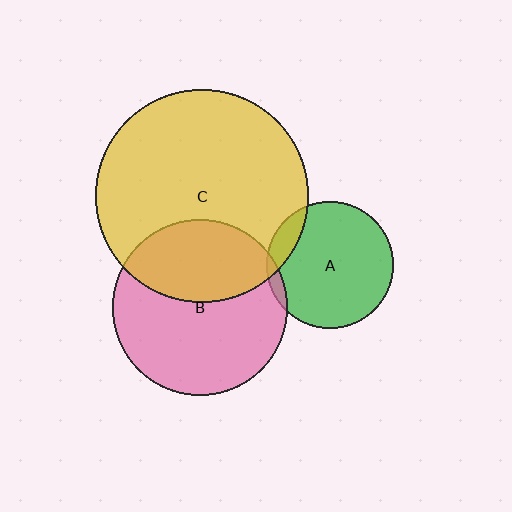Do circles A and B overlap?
Yes.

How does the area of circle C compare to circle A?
Approximately 2.8 times.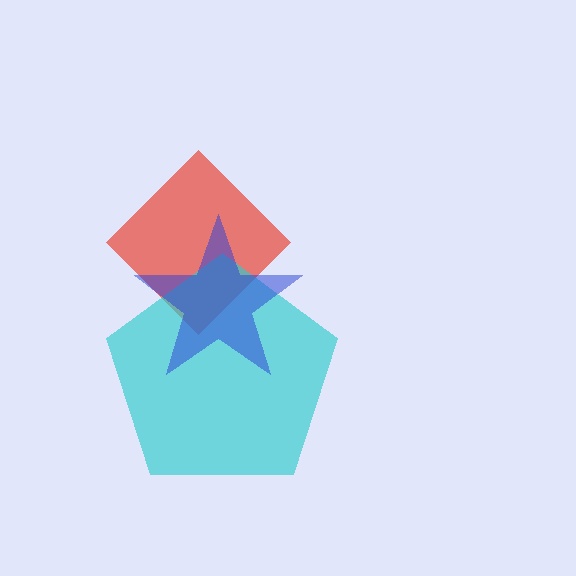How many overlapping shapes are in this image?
There are 3 overlapping shapes in the image.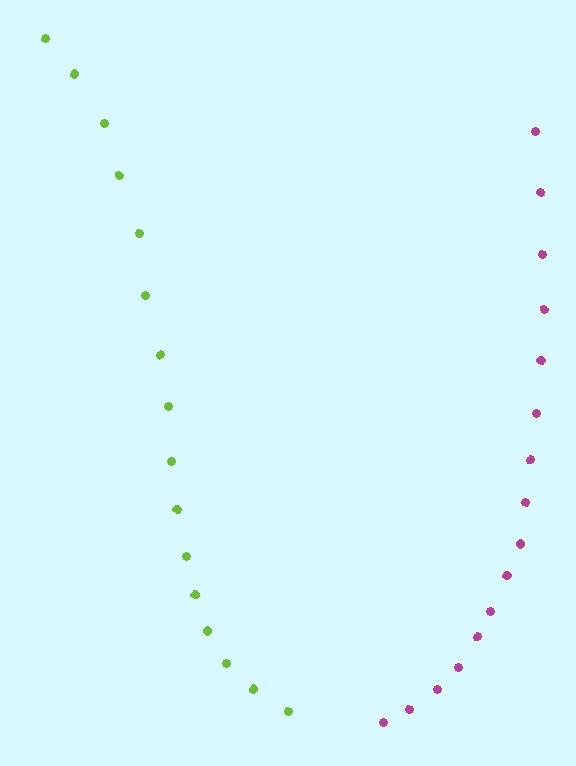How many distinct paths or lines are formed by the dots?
There are 2 distinct paths.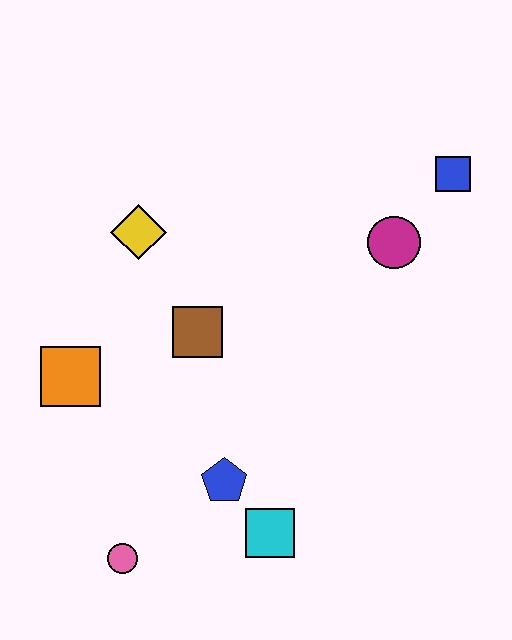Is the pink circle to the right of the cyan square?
No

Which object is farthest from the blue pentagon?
The blue square is farthest from the blue pentagon.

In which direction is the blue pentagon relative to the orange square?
The blue pentagon is to the right of the orange square.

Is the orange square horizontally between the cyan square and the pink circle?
No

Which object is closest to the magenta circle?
The blue square is closest to the magenta circle.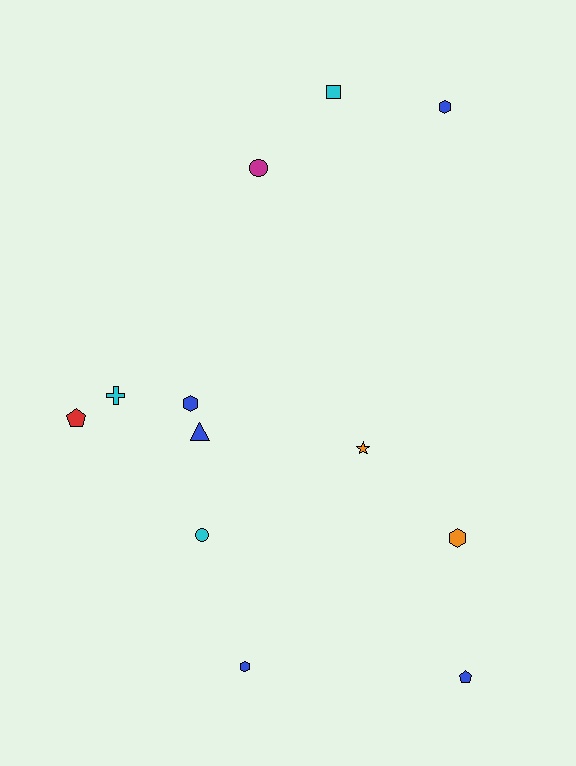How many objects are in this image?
There are 12 objects.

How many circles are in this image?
There are 2 circles.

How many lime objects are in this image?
There are no lime objects.